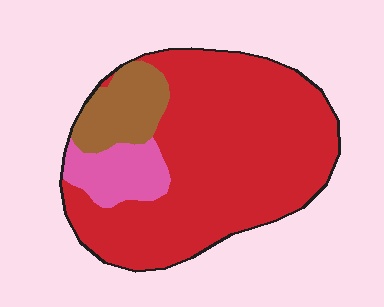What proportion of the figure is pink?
Pink takes up about one eighth (1/8) of the figure.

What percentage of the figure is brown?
Brown covers around 15% of the figure.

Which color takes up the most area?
Red, at roughly 75%.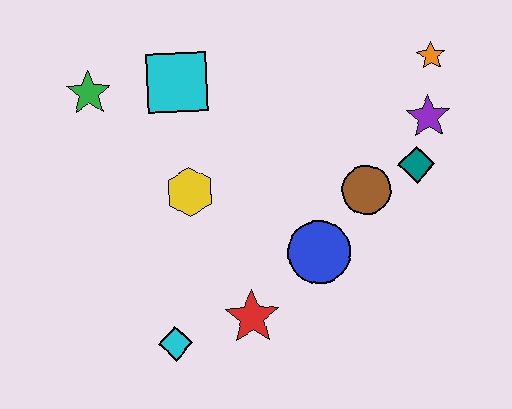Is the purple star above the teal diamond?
Yes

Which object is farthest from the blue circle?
The green star is farthest from the blue circle.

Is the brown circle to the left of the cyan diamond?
No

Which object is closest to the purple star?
The teal diamond is closest to the purple star.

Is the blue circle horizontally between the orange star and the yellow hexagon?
Yes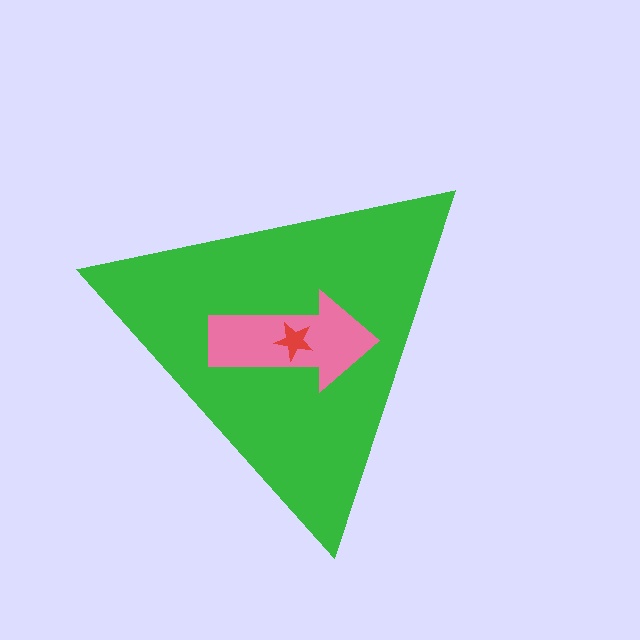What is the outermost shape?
The green triangle.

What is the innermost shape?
The red star.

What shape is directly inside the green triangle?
The pink arrow.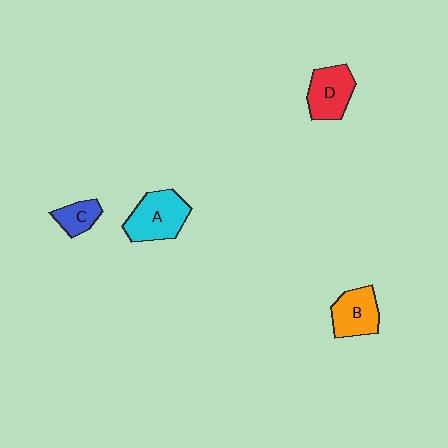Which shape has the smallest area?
Shape C (blue).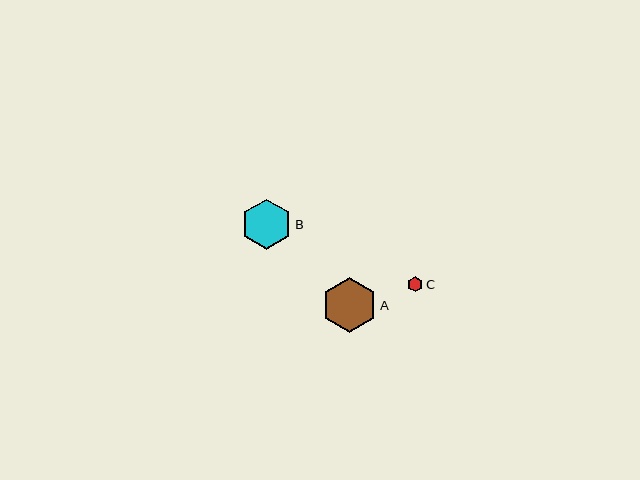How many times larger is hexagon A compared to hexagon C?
Hexagon A is approximately 3.7 times the size of hexagon C.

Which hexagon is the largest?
Hexagon A is the largest with a size of approximately 55 pixels.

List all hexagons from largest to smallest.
From largest to smallest: A, B, C.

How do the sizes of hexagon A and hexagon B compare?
Hexagon A and hexagon B are approximately the same size.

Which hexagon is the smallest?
Hexagon C is the smallest with a size of approximately 15 pixels.